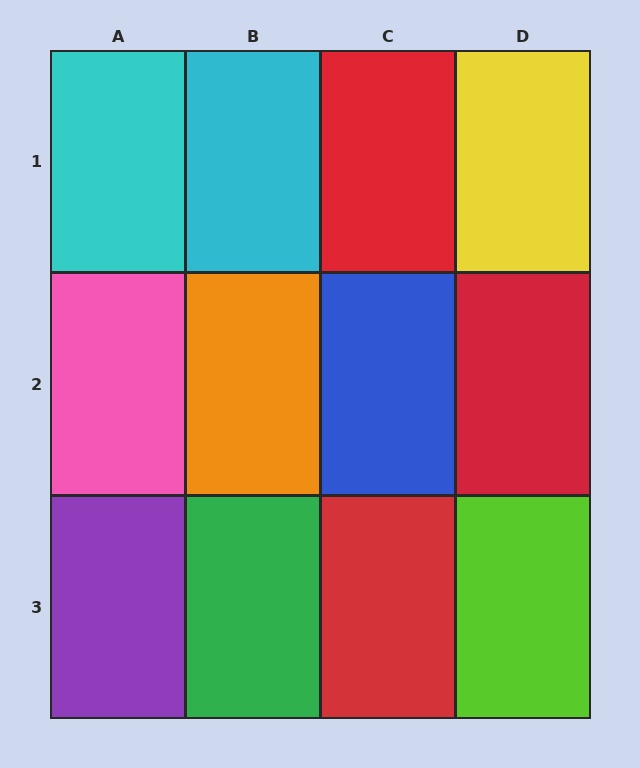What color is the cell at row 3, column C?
Red.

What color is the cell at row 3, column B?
Green.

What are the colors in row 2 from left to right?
Pink, orange, blue, red.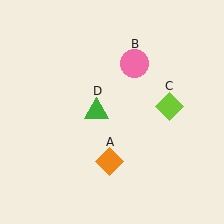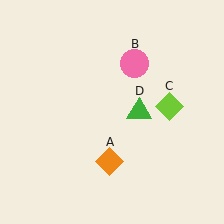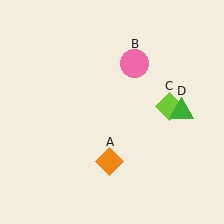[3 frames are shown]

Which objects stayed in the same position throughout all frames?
Orange diamond (object A) and pink circle (object B) and lime diamond (object C) remained stationary.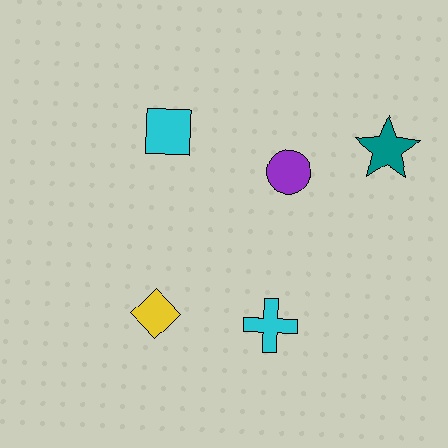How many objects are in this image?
There are 5 objects.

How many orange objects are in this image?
There are no orange objects.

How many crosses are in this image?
There is 1 cross.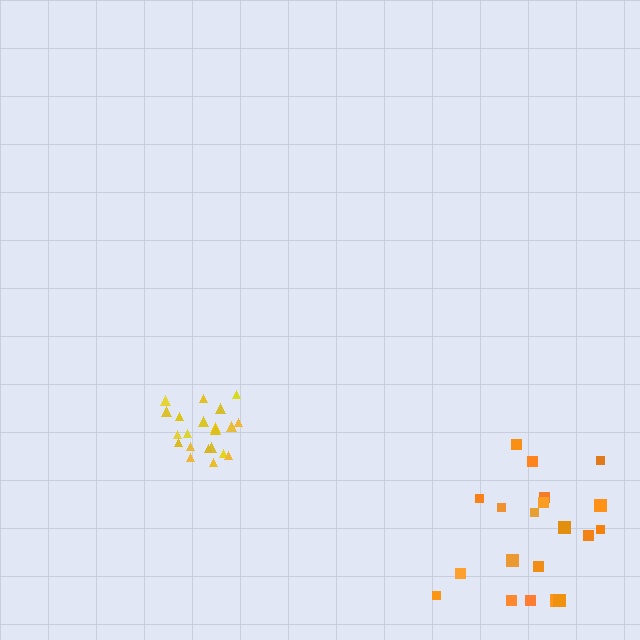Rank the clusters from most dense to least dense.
yellow, orange.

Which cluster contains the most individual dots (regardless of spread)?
Yellow (21).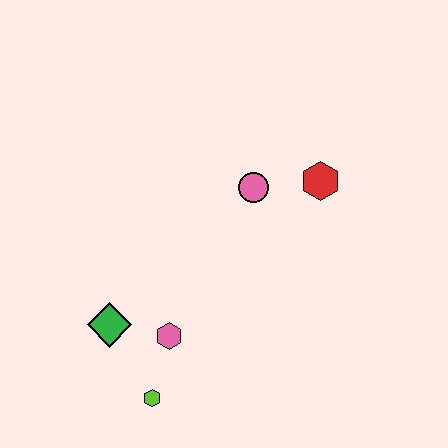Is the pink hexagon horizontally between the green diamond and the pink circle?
Yes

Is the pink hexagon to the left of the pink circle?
Yes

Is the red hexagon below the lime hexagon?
No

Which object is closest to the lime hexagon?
The pink hexagon is closest to the lime hexagon.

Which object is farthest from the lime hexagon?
The red hexagon is farthest from the lime hexagon.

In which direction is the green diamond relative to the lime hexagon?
The green diamond is above the lime hexagon.